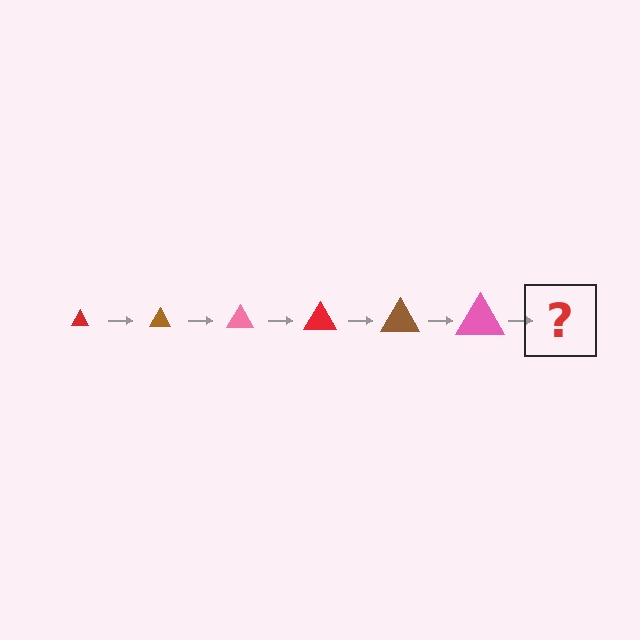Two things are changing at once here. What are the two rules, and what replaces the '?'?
The two rules are that the triangle grows larger each step and the color cycles through red, brown, and pink. The '?' should be a red triangle, larger than the previous one.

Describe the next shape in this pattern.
It should be a red triangle, larger than the previous one.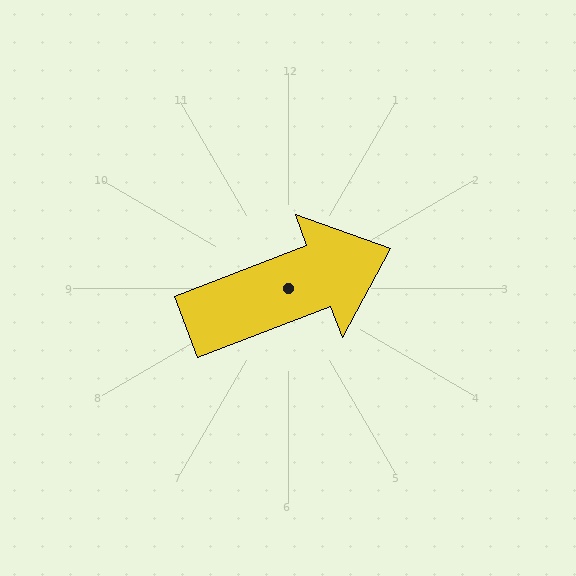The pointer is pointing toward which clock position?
Roughly 2 o'clock.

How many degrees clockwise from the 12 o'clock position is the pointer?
Approximately 69 degrees.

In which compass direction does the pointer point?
East.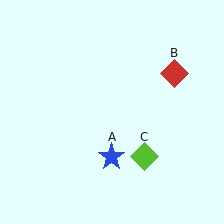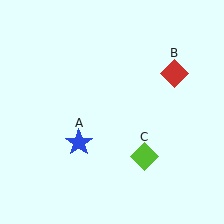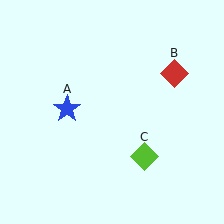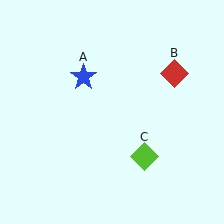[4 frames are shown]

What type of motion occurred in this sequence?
The blue star (object A) rotated clockwise around the center of the scene.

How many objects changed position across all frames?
1 object changed position: blue star (object A).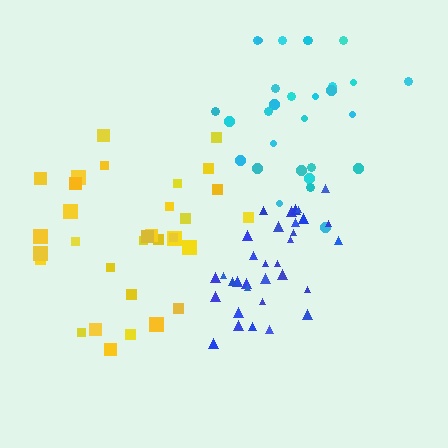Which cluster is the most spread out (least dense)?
Cyan.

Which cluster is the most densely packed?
Blue.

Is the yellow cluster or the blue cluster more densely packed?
Blue.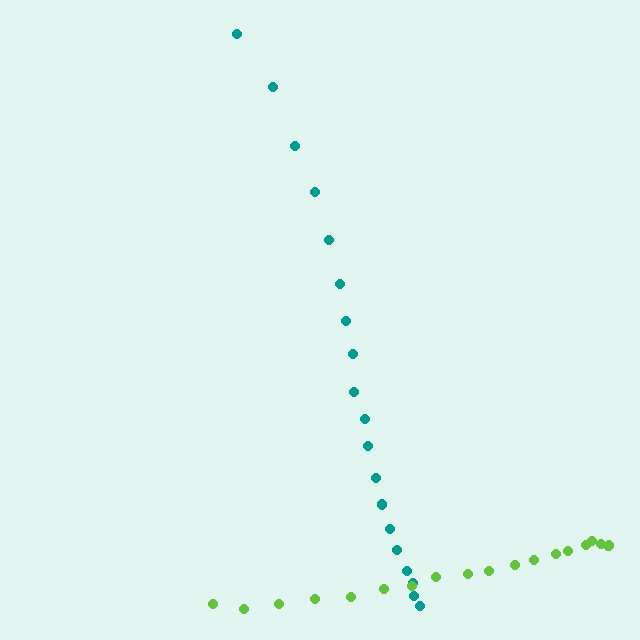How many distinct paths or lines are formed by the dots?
There are 2 distinct paths.